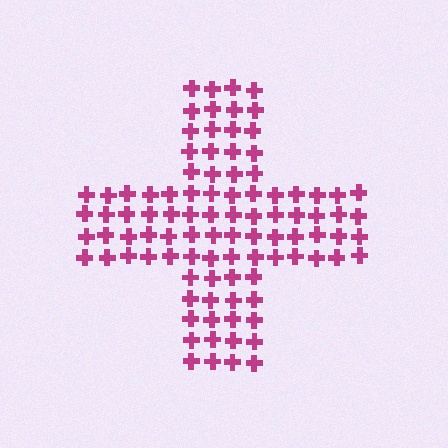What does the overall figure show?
The overall figure shows a cross.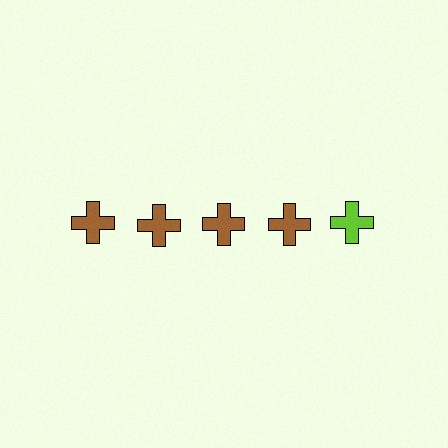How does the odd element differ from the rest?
It has a different color: lime instead of brown.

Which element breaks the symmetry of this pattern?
The lime cross in the top row, rightmost column breaks the symmetry. All other shapes are brown crosses.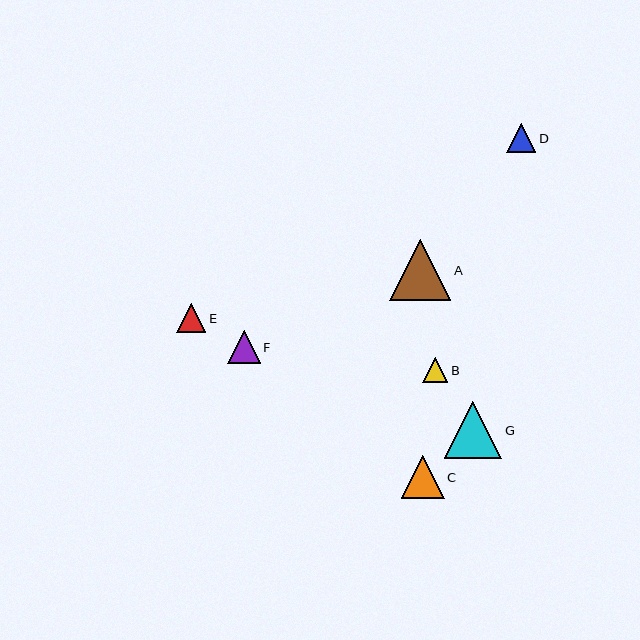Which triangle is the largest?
Triangle A is the largest with a size of approximately 62 pixels.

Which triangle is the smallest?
Triangle B is the smallest with a size of approximately 25 pixels.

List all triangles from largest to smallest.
From largest to smallest: A, G, C, F, D, E, B.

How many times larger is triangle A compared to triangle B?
Triangle A is approximately 2.4 times the size of triangle B.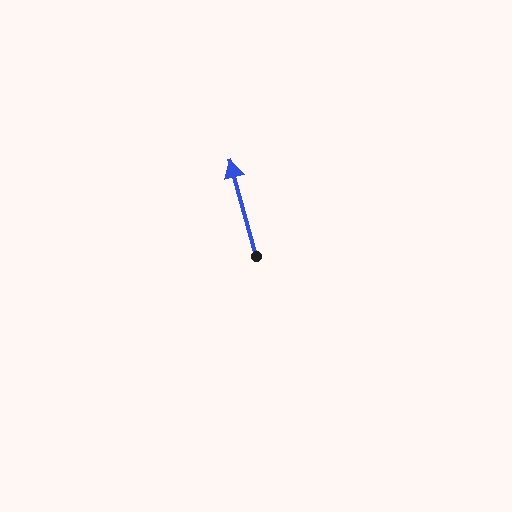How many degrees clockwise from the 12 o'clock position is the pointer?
Approximately 345 degrees.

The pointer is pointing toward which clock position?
Roughly 11 o'clock.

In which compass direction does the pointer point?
North.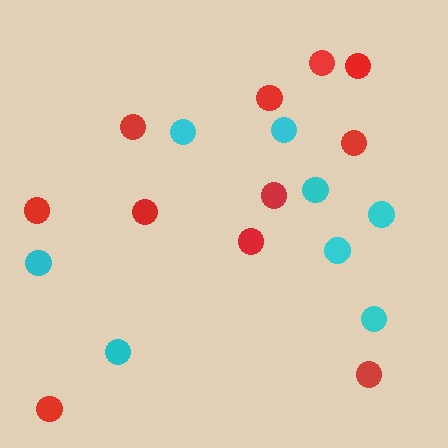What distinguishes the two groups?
There are 2 groups: one group of red circles (11) and one group of cyan circles (8).